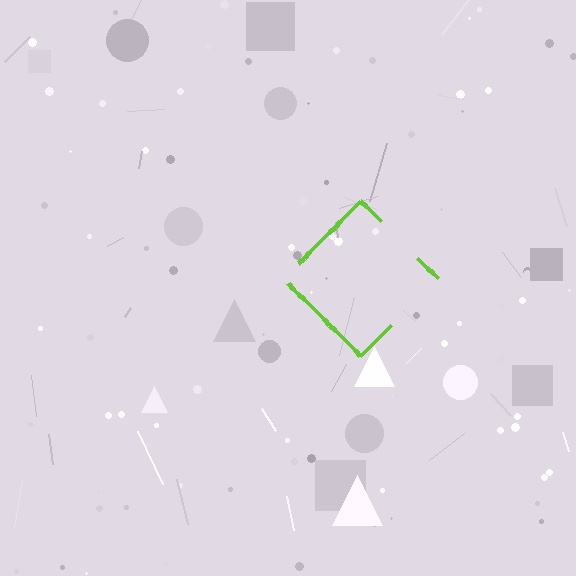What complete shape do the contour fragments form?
The contour fragments form a diamond.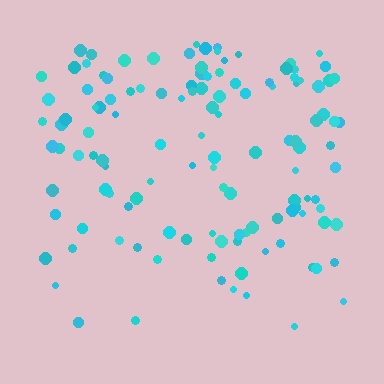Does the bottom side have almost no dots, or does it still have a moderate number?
Still a moderate number, just noticeably fewer than the top.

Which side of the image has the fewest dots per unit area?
The bottom.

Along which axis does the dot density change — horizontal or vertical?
Vertical.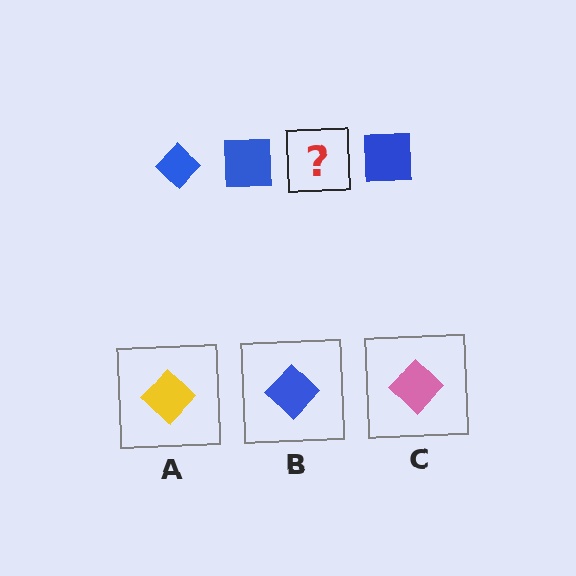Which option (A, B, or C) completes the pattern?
B.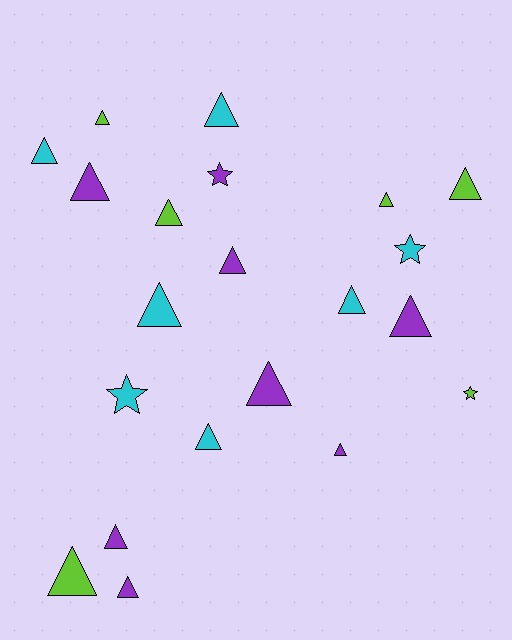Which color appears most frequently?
Purple, with 8 objects.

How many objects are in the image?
There are 21 objects.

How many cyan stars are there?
There are 2 cyan stars.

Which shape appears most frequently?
Triangle, with 17 objects.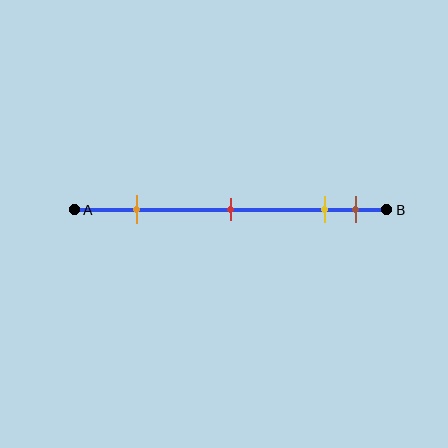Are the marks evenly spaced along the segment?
No, the marks are not evenly spaced.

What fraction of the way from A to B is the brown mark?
The brown mark is approximately 90% (0.9) of the way from A to B.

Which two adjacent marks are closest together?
The yellow and brown marks are the closest adjacent pair.